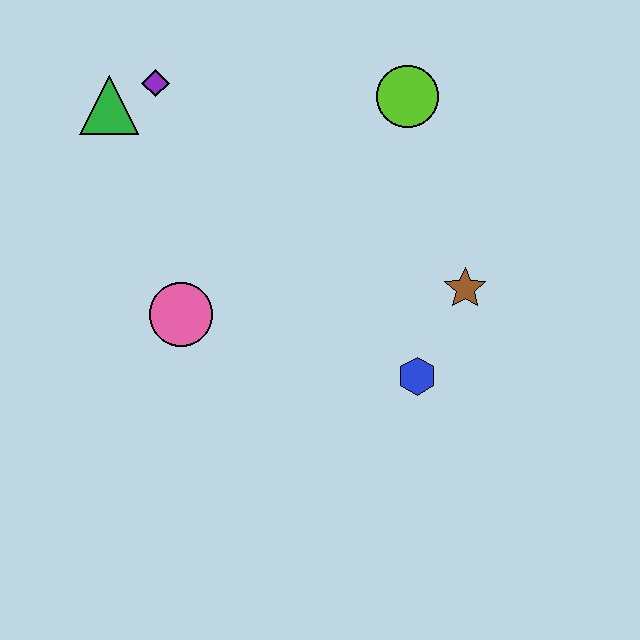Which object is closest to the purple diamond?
The green triangle is closest to the purple diamond.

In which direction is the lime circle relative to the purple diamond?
The lime circle is to the right of the purple diamond.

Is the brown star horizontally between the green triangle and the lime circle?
No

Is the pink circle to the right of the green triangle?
Yes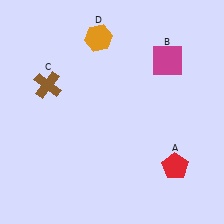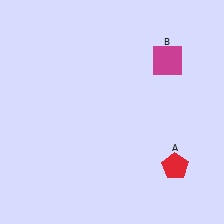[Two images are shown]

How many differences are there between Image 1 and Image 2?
There are 2 differences between the two images.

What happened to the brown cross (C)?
The brown cross (C) was removed in Image 2. It was in the top-left area of Image 1.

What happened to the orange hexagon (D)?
The orange hexagon (D) was removed in Image 2. It was in the top-left area of Image 1.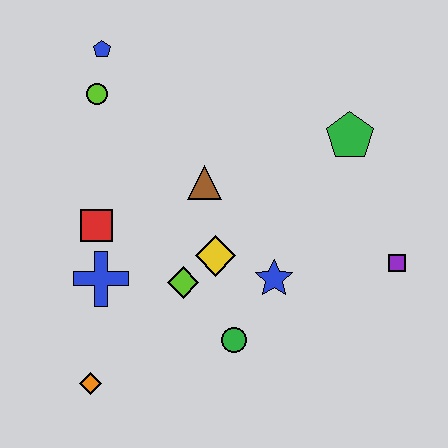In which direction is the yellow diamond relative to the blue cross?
The yellow diamond is to the right of the blue cross.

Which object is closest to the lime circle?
The blue pentagon is closest to the lime circle.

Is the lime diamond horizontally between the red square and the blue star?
Yes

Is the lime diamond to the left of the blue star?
Yes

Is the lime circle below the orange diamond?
No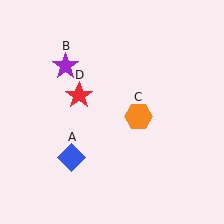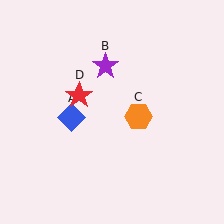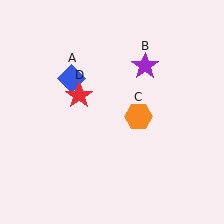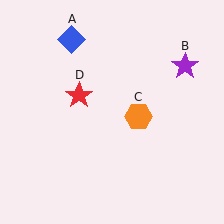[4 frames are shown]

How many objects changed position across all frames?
2 objects changed position: blue diamond (object A), purple star (object B).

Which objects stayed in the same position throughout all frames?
Orange hexagon (object C) and red star (object D) remained stationary.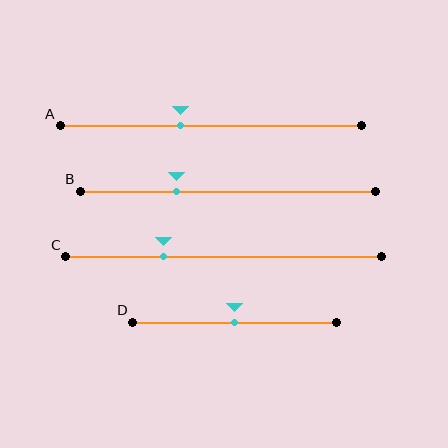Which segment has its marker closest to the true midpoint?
Segment D has its marker closest to the true midpoint.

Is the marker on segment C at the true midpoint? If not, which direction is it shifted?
No, the marker on segment C is shifted to the left by about 19% of the segment length.